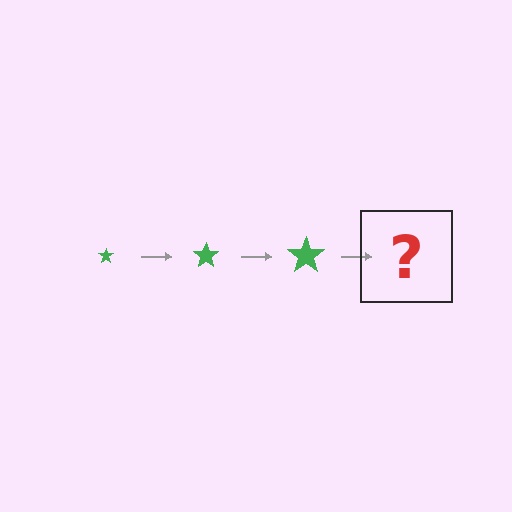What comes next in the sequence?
The next element should be a green star, larger than the previous one.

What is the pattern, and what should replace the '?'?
The pattern is that the star gets progressively larger each step. The '?' should be a green star, larger than the previous one.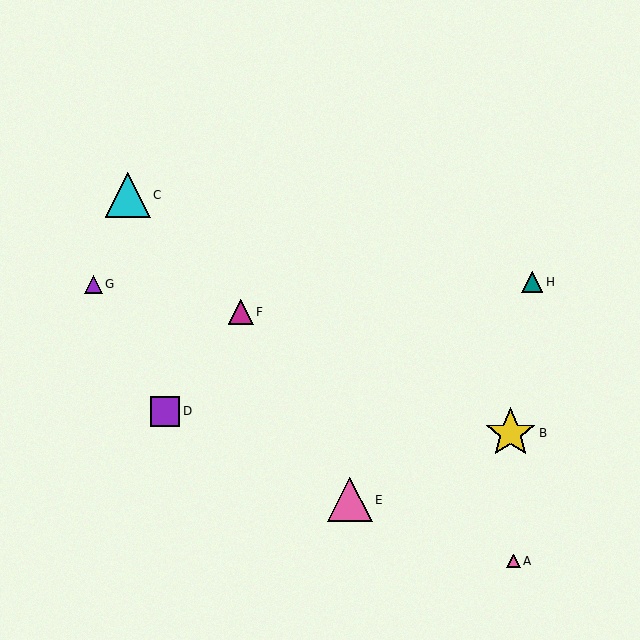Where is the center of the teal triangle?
The center of the teal triangle is at (532, 282).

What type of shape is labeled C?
Shape C is a cyan triangle.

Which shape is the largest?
The yellow star (labeled B) is the largest.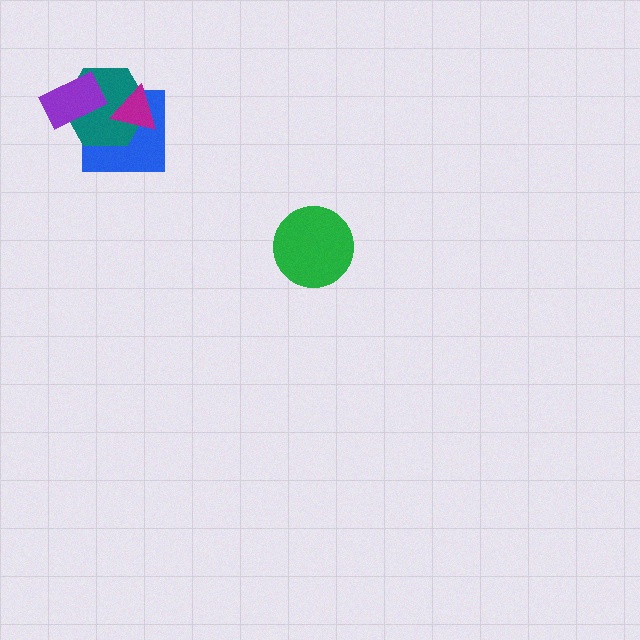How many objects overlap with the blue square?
3 objects overlap with the blue square.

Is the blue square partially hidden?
Yes, it is partially covered by another shape.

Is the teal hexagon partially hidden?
Yes, it is partially covered by another shape.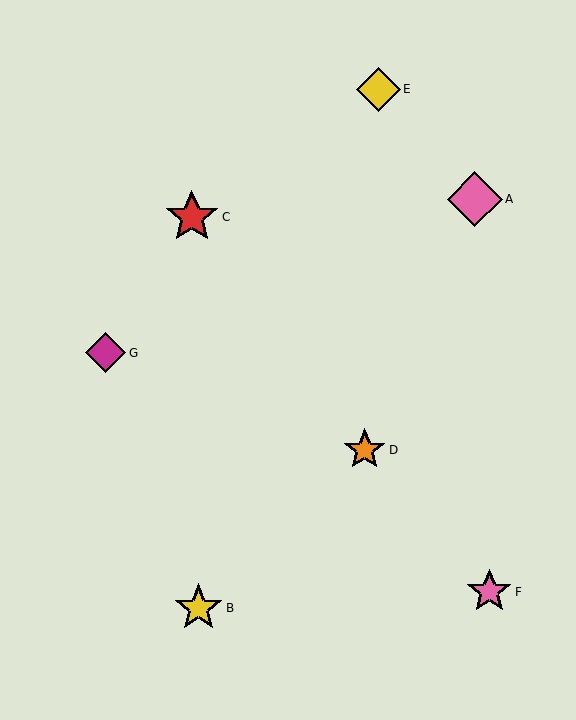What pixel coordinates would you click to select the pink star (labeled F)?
Click at (489, 592) to select the pink star F.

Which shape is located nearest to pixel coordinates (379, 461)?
The orange star (labeled D) at (365, 450) is nearest to that location.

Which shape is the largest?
The pink diamond (labeled A) is the largest.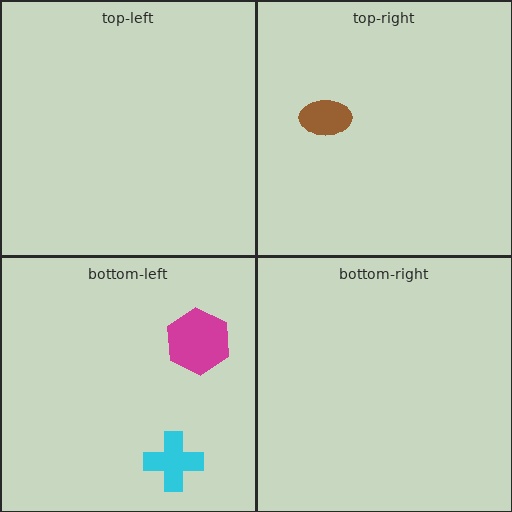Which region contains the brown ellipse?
The top-right region.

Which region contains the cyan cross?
The bottom-left region.